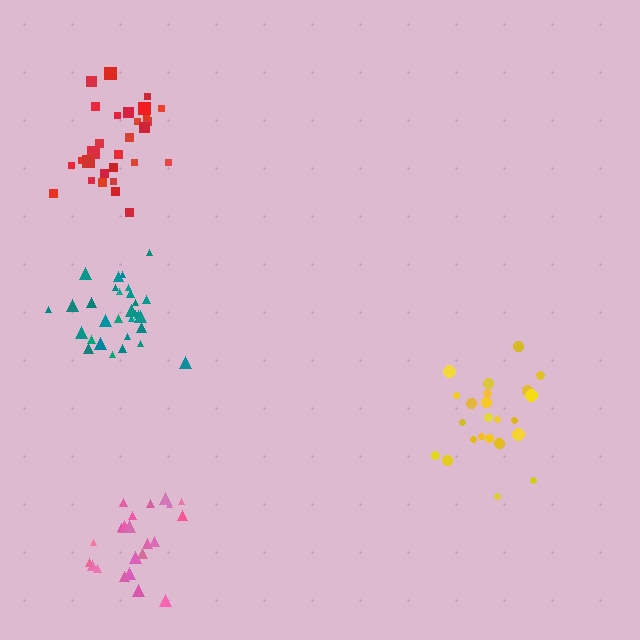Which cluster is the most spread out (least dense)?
Yellow.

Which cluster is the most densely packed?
Pink.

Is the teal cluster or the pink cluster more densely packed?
Pink.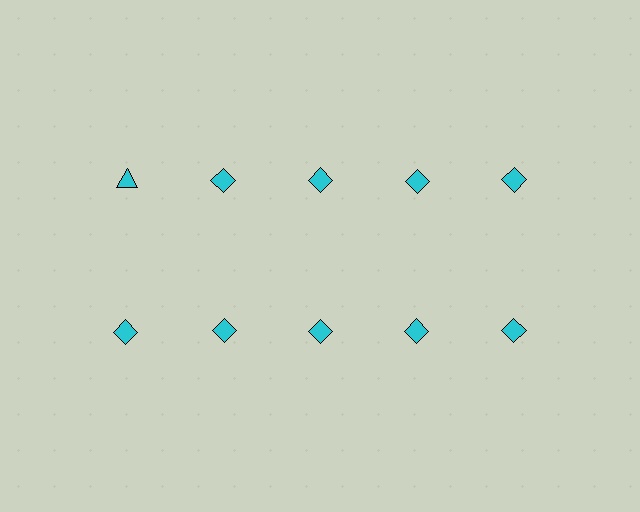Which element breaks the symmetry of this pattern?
The cyan triangle in the top row, leftmost column breaks the symmetry. All other shapes are cyan diamonds.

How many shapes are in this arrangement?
There are 10 shapes arranged in a grid pattern.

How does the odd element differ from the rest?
It has a different shape: triangle instead of diamond.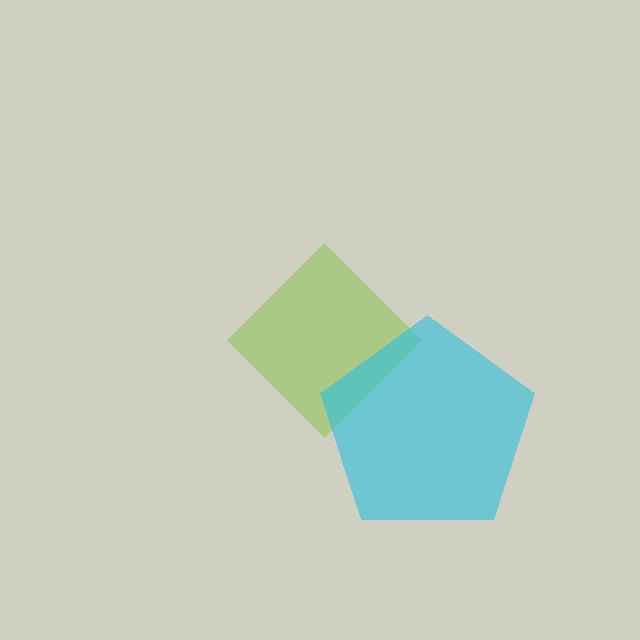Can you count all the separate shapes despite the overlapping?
Yes, there are 2 separate shapes.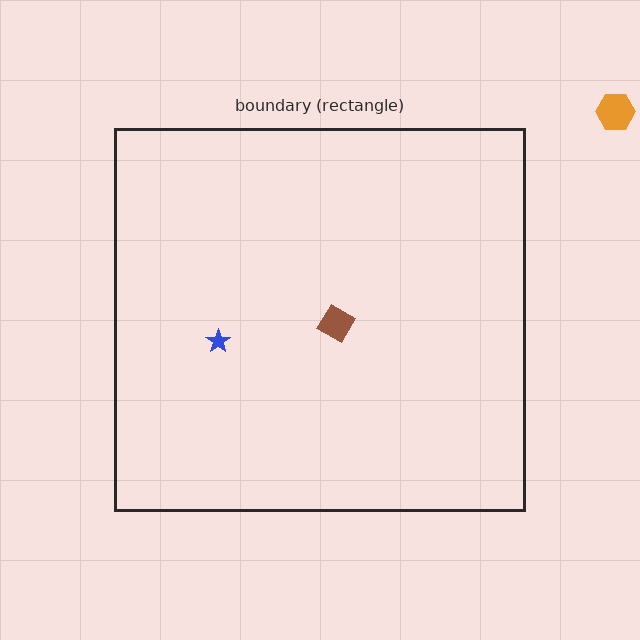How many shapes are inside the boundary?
2 inside, 1 outside.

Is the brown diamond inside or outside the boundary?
Inside.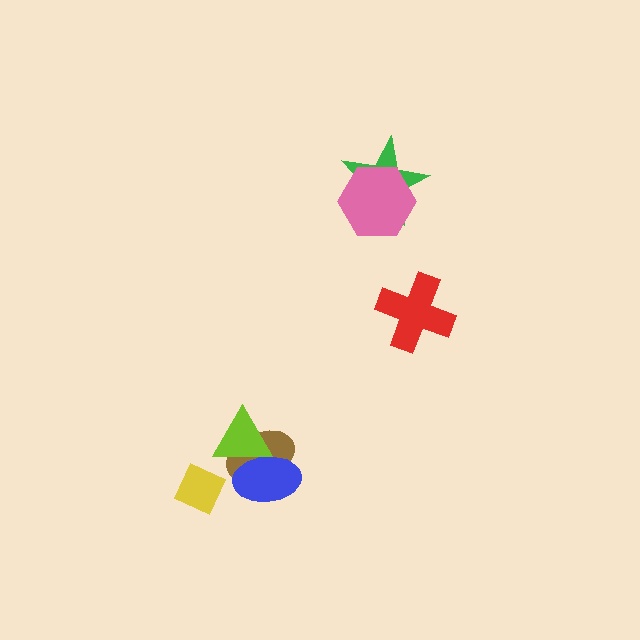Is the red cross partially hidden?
No, no other shape covers it.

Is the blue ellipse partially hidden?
Yes, it is partially covered by another shape.